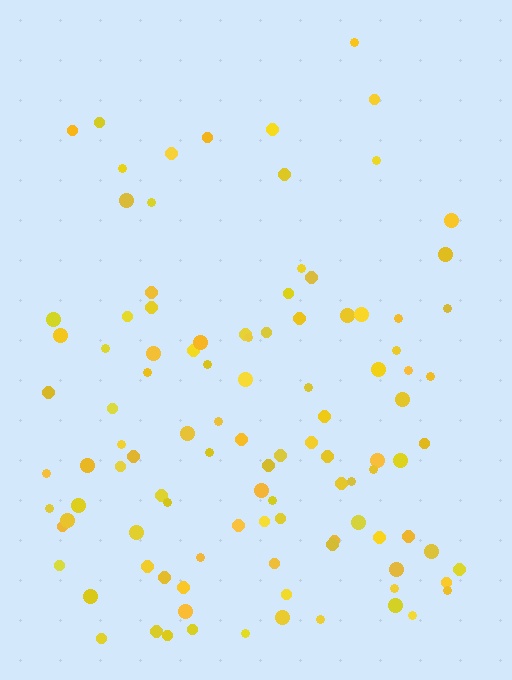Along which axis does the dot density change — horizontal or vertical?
Vertical.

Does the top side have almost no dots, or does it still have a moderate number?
Still a moderate number, just noticeably fewer than the bottom.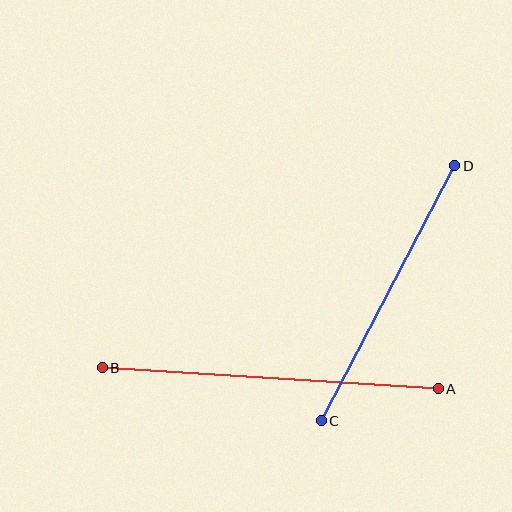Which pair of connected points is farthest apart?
Points A and B are farthest apart.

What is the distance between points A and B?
The distance is approximately 337 pixels.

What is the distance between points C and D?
The distance is approximately 288 pixels.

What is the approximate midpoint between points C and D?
The midpoint is at approximately (388, 293) pixels.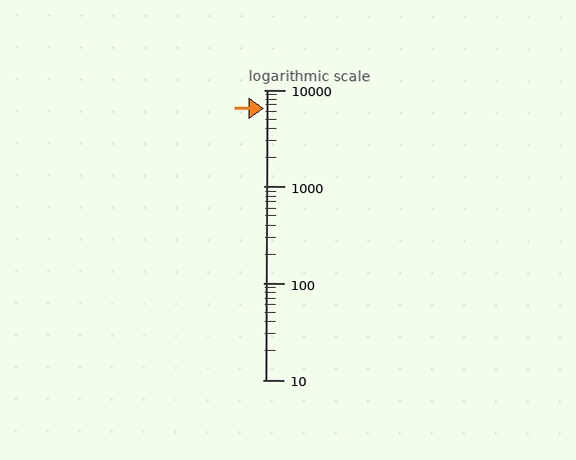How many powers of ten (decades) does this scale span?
The scale spans 3 decades, from 10 to 10000.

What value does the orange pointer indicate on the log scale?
The pointer indicates approximately 6500.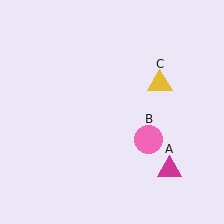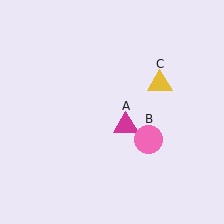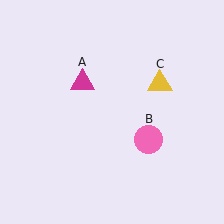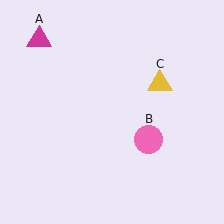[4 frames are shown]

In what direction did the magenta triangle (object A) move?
The magenta triangle (object A) moved up and to the left.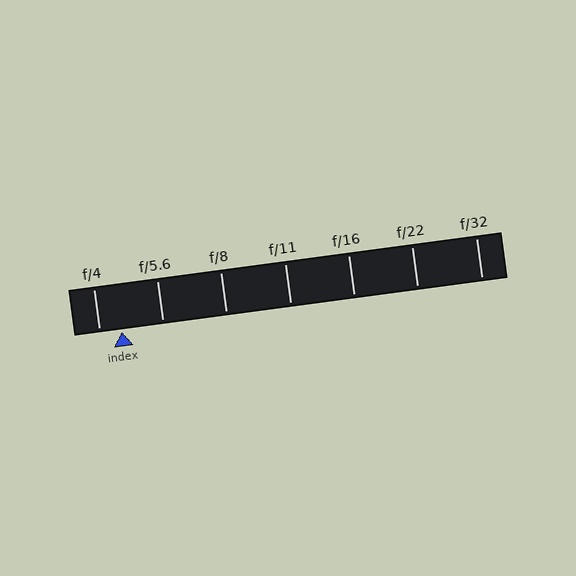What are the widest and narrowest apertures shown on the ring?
The widest aperture shown is f/4 and the narrowest is f/32.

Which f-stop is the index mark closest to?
The index mark is closest to f/4.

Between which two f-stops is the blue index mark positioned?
The index mark is between f/4 and f/5.6.